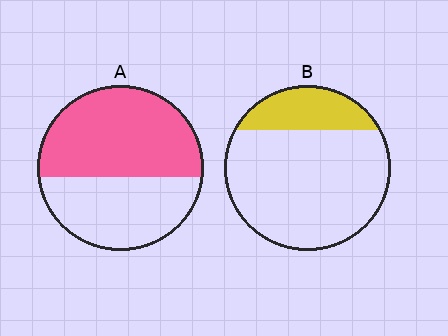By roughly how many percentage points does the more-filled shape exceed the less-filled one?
By roughly 35 percentage points (A over B).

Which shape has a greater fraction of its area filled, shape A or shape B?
Shape A.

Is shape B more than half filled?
No.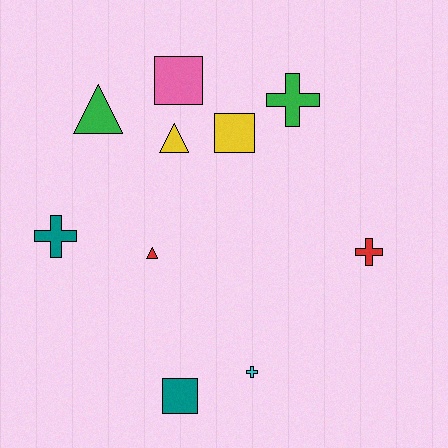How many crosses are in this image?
There are 4 crosses.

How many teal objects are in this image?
There are 2 teal objects.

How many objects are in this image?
There are 10 objects.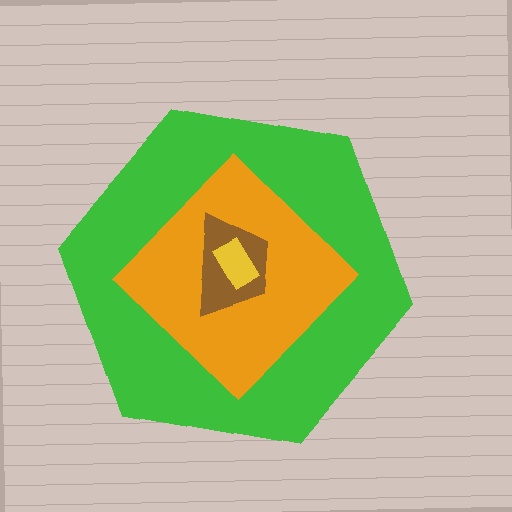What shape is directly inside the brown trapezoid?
The yellow rectangle.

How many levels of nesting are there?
4.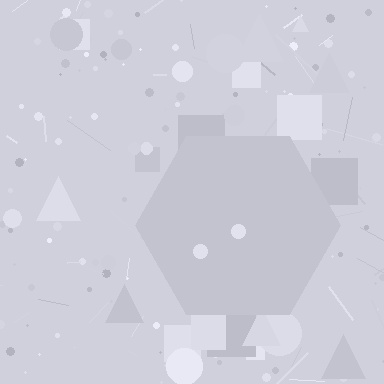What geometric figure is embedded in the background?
A hexagon is embedded in the background.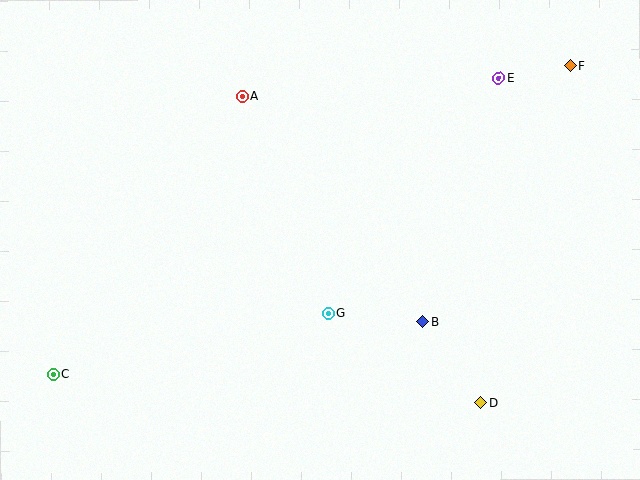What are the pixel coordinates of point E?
Point E is at (498, 78).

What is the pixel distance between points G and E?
The distance between G and E is 290 pixels.